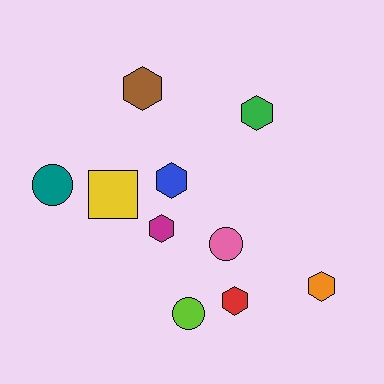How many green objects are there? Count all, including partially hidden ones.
There is 1 green object.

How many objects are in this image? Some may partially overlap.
There are 10 objects.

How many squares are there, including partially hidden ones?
There is 1 square.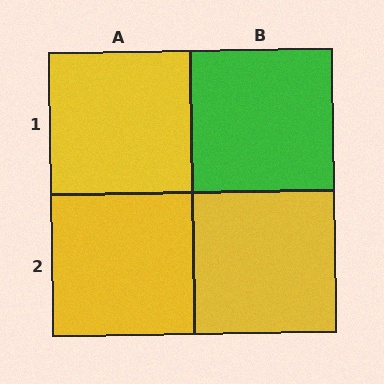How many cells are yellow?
3 cells are yellow.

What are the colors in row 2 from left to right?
Yellow, yellow.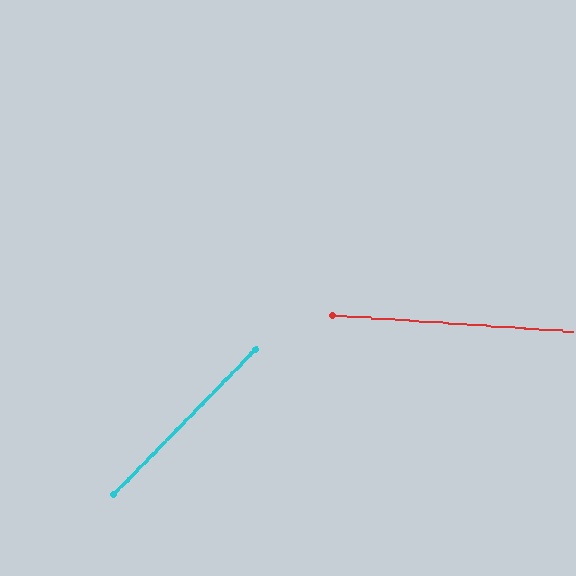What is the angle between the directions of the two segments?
Approximately 49 degrees.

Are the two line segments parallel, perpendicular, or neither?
Neither parallel nor perpendicular — they differ by about 49°.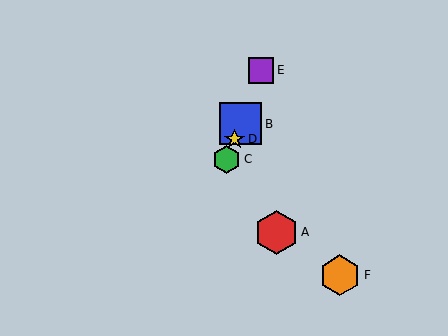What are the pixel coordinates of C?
Object C is at (227, 159).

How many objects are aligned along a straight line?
4 objects (B, C, D, E) are aligned along a straight line.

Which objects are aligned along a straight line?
Objects B, C, D, E are aligned along a straight line.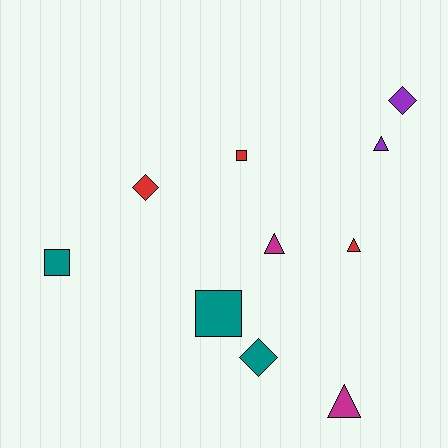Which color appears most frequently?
Teal, with 3 objects.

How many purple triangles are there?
There is 1 purple triangle.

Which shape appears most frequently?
Triangle, with 4 objects.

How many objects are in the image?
There are 10 objects.